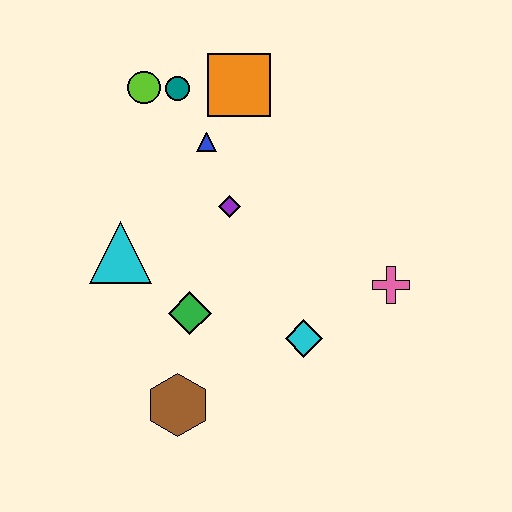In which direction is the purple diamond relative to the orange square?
The purple diamond is below the orange square.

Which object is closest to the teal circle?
The lime circle is closest to the teal circle.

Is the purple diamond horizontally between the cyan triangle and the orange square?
Yes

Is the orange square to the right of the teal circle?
Yes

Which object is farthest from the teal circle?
The brown hexagon is farthest from the teal circle.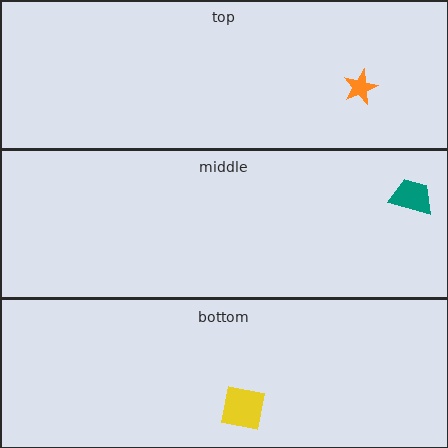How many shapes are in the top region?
1.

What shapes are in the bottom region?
The yellow square.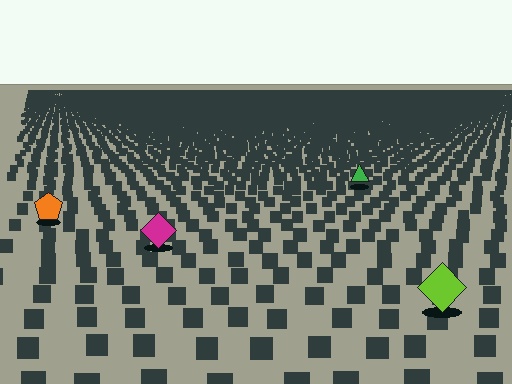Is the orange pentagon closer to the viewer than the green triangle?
Yes. The orange pentagon is closer — you can tell from the texture gradient: the ground texture is coarser near it.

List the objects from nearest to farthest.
From nearest to farthest: the lime diamond, the magenta diamond, the orange pentagon, the green triangle.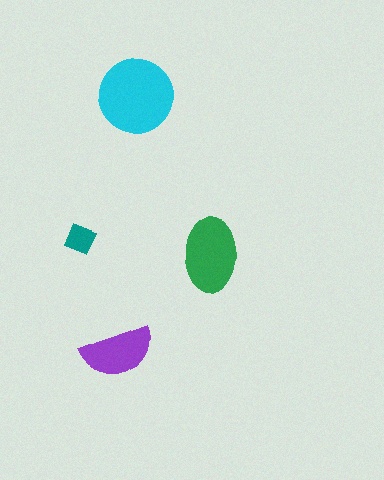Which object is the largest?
The cyan circle.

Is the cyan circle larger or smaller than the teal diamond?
Larger.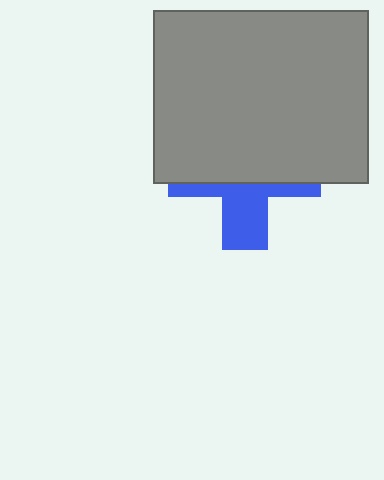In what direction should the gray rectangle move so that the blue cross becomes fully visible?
The gray rectangle should move up. That is the shortest direction to clear the overlap and leave the blue cross fully visible.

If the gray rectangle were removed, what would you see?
You would see the complete blue cross.